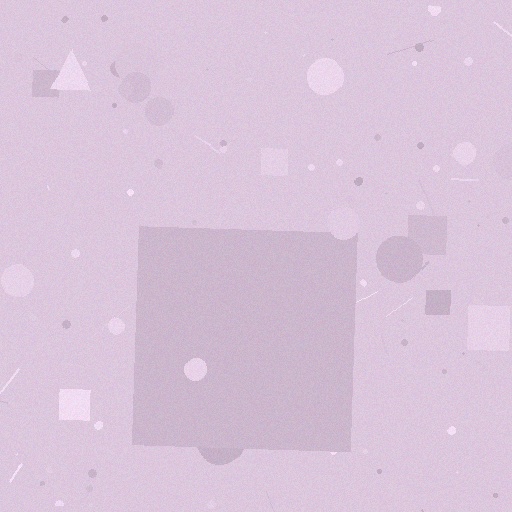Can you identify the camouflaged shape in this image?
The camouflaged shape is a square.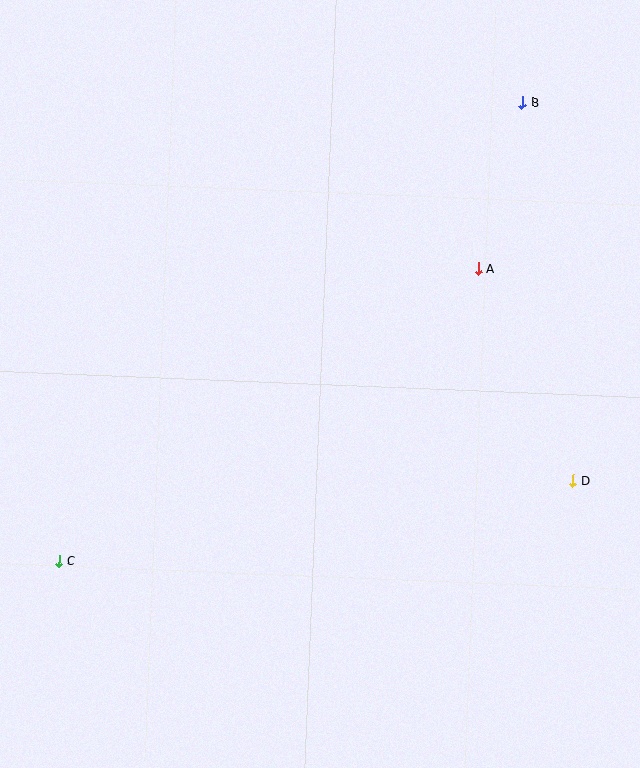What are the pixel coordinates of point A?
Point A is at (478, 269).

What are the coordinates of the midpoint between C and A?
The midpoint between C and A is at (268, 415).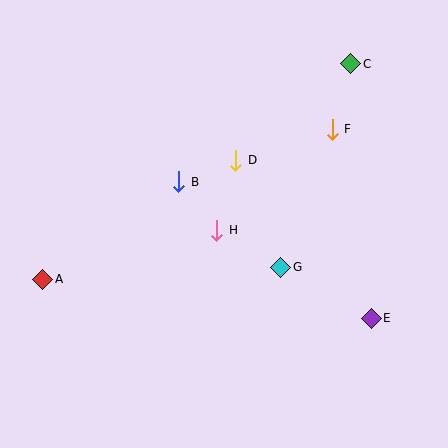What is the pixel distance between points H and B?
The distance between H and B is 62 pixels.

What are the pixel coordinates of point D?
Point D is at (236, 160).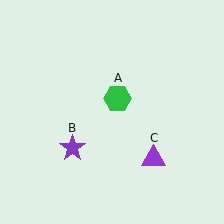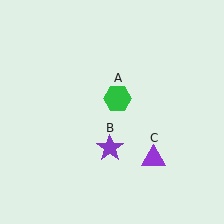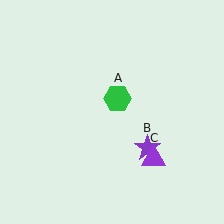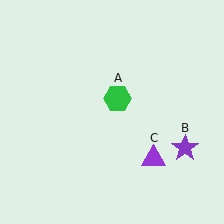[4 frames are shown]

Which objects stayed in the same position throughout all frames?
Green hexagon (object A) and purple triangle (object C) remained stationary.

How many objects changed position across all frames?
1 object changed position: purple star (object B).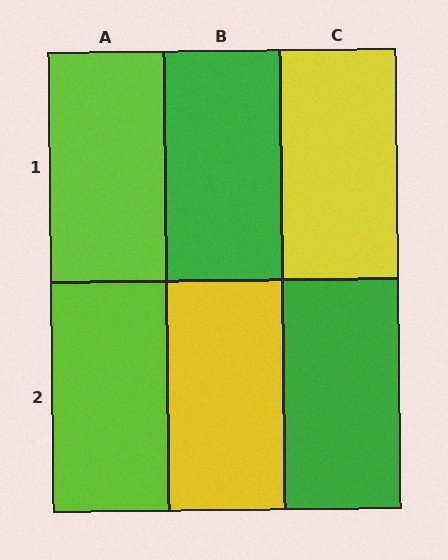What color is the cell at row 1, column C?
Yellow.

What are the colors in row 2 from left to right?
Lime, yellow, green.